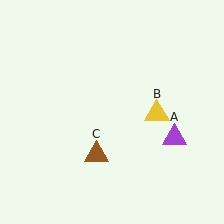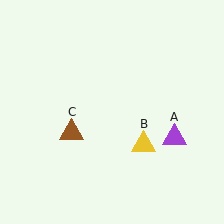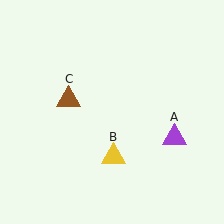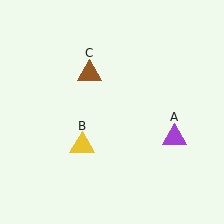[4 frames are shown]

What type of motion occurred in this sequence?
The yellow triangle (object B), brown triangle (object C) rotated clockwise around the center of the scene.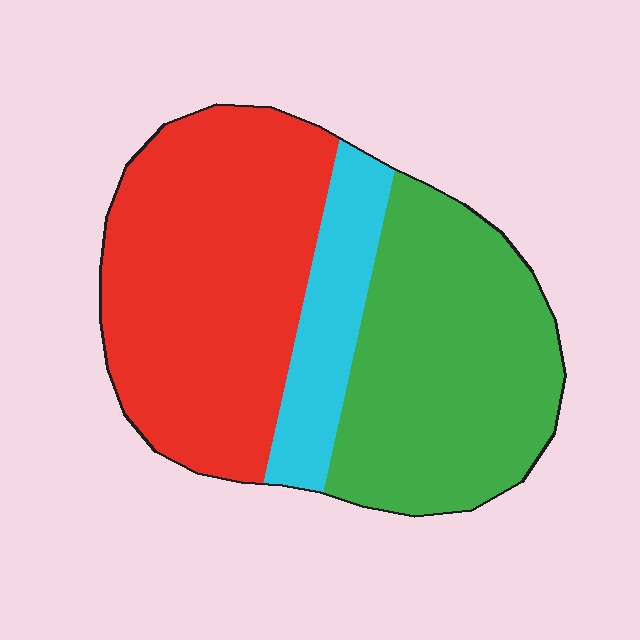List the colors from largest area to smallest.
From largest to smallest: red, green, cyan.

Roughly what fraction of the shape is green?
Green takes up about two fifths (2/5) of the shape.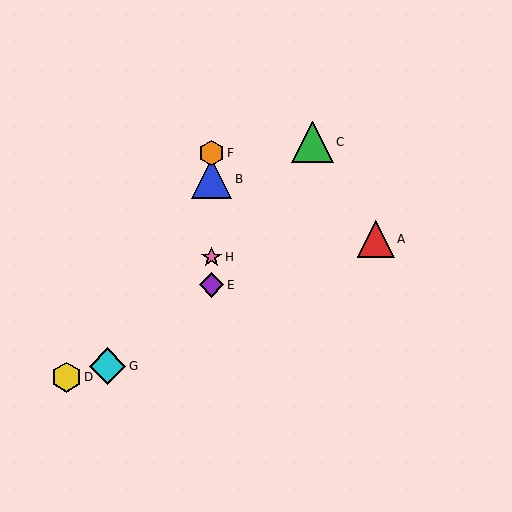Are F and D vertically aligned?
No, F is at x≈212 and D is at x≈66.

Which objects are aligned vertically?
Objects B, E, F, H are aligned vertically.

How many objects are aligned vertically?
4 objects (B, E, F, H) are aligned vertically.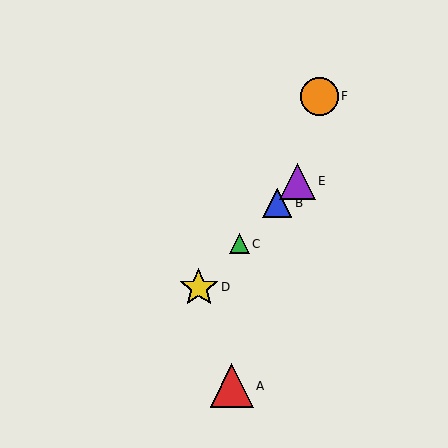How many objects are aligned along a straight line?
4 objects (B, C, D, E) are aligned along a straight line.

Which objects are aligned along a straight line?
Objects B, C, D, E are aligned along a straight line.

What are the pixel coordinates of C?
Object C is at (239, 244).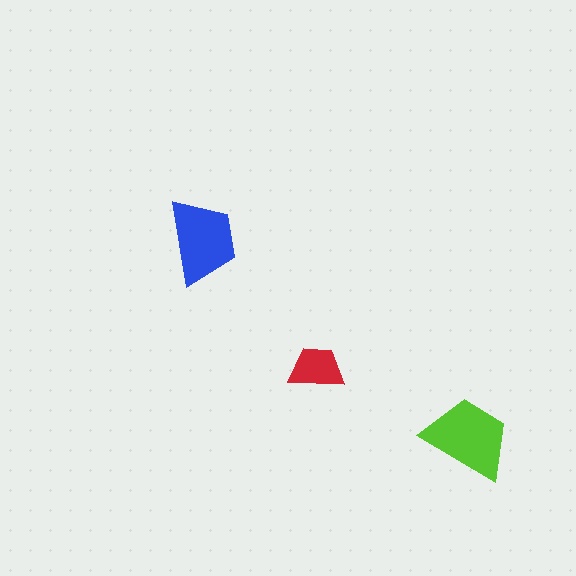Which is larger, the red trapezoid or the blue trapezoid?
The blue one.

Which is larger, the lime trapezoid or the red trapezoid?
The lime one.